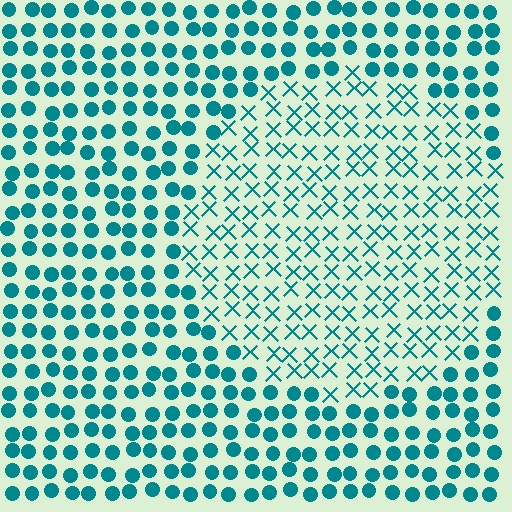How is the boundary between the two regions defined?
The boundary is defined by a change in element shape: X marks inside vs. circles outside. All elements share the same color and spacing.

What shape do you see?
I see a circle.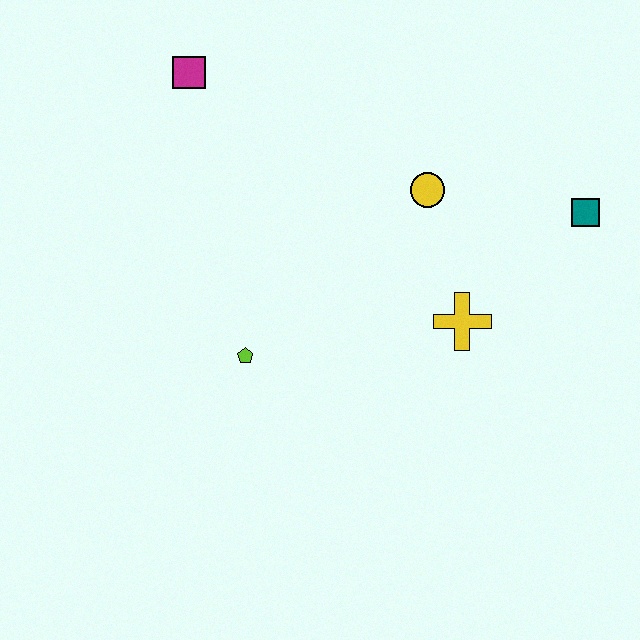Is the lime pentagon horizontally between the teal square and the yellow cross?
No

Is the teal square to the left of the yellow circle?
No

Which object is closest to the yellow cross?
The yellow circle is closest to the yellow cross.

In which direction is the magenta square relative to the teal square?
The magenta square is to the left of the teal square.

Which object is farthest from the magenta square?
The teal square is farthest from the magenta square.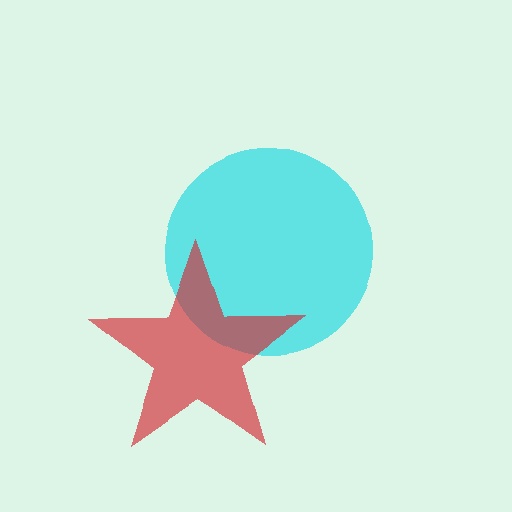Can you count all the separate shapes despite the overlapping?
Yes, there are 2 separate shapes.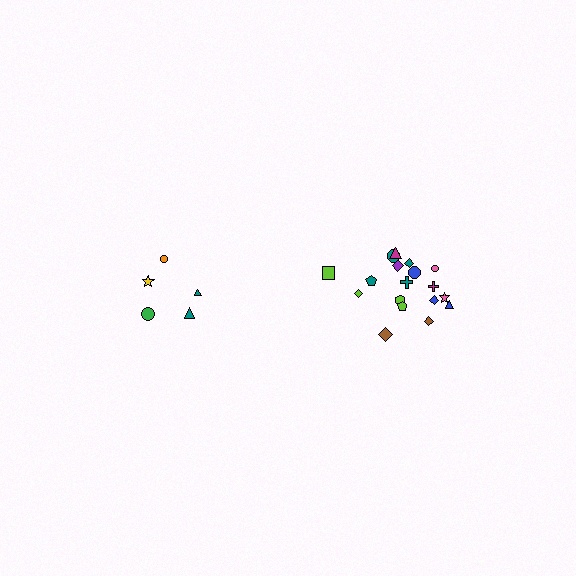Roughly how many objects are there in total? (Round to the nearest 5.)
Roughly 25 objects in total.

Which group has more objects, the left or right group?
The right group.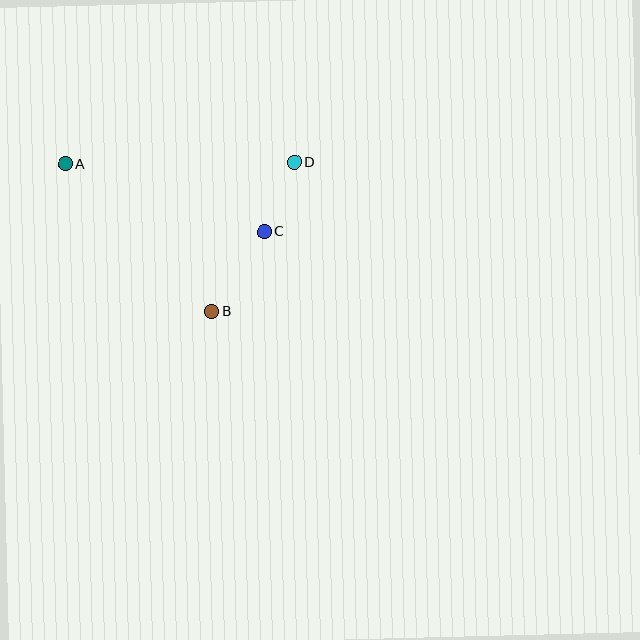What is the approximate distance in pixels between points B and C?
The distance between B and C is approximately 96 pixels.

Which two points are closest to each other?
Points C and D are closest to each other.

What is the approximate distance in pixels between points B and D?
The distance between B and D is approximately 171 pixels.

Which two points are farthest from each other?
Points A and D are farthest from each other.